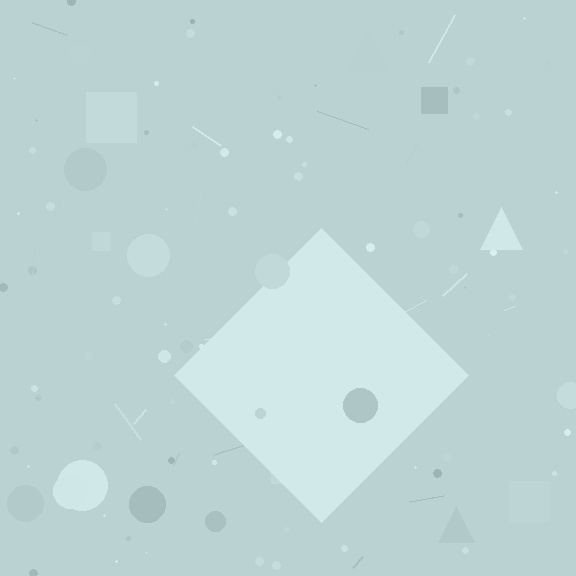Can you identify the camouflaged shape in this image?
The camouflaged shape is a diamond.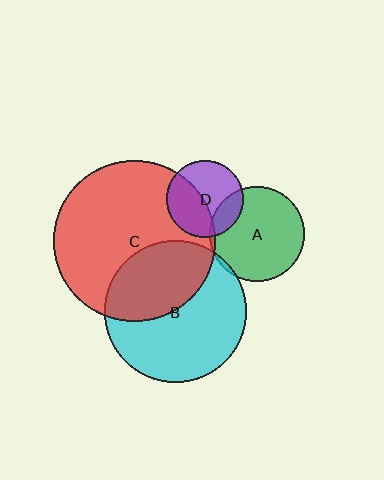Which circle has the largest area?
Circle C (red).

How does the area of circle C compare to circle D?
Approximately 4.4 times.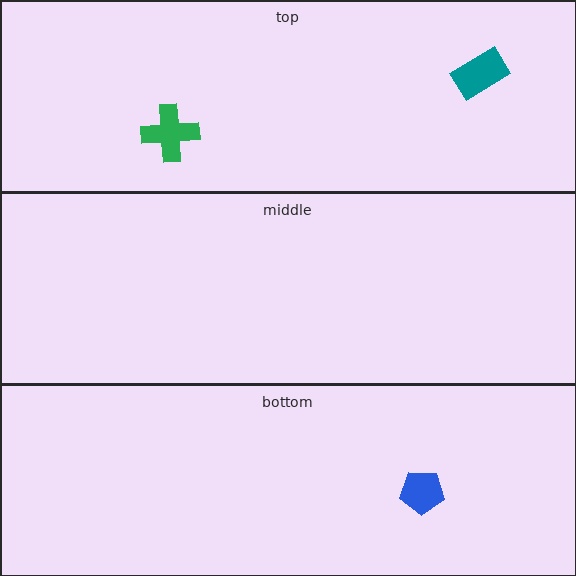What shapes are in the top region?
The teal rectangle, the green cross.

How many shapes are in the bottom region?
1.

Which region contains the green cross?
The top region.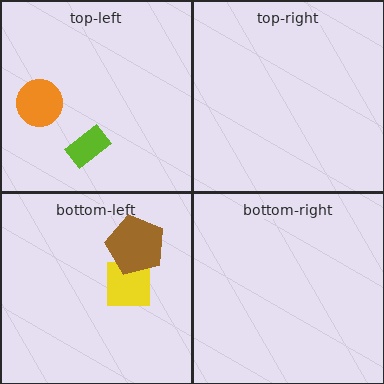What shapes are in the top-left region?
The lime rectangle, the orange circle.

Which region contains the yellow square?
The bottom-left region.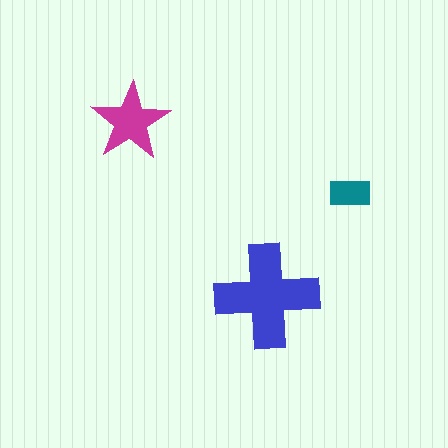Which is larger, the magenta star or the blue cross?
The blue cross.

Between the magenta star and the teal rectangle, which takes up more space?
The magenta star.